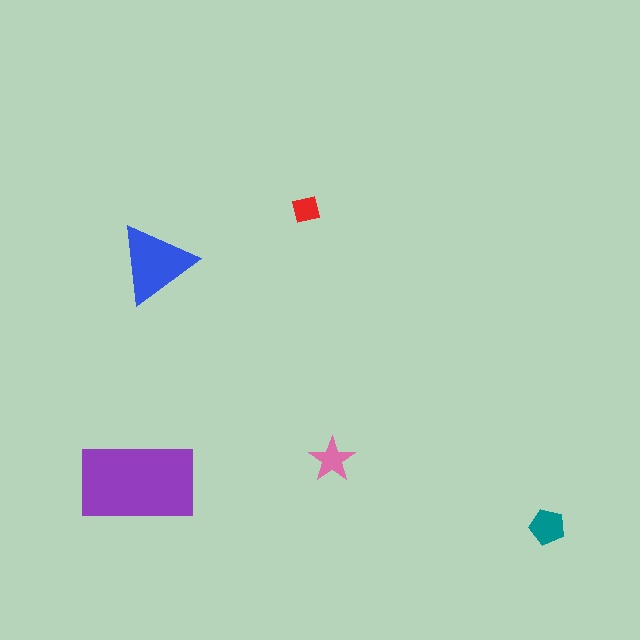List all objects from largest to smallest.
The purple rectangle, the blue triangle, the teal pentagon, the pink star, the red square.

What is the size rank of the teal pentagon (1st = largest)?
3rd.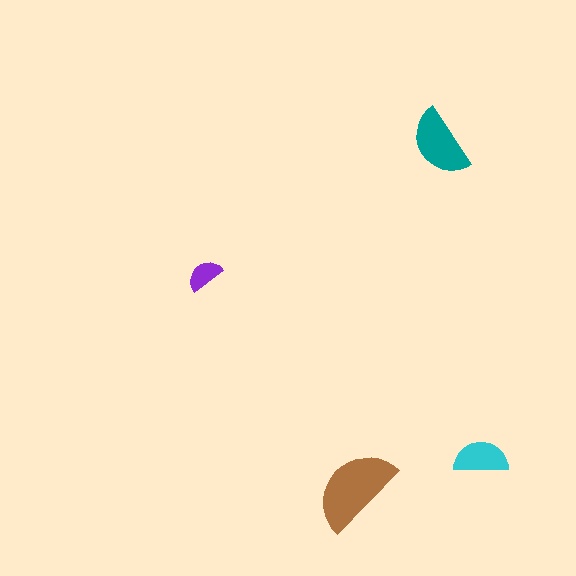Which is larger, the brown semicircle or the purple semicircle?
The brown one.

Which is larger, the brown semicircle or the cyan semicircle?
The brown one.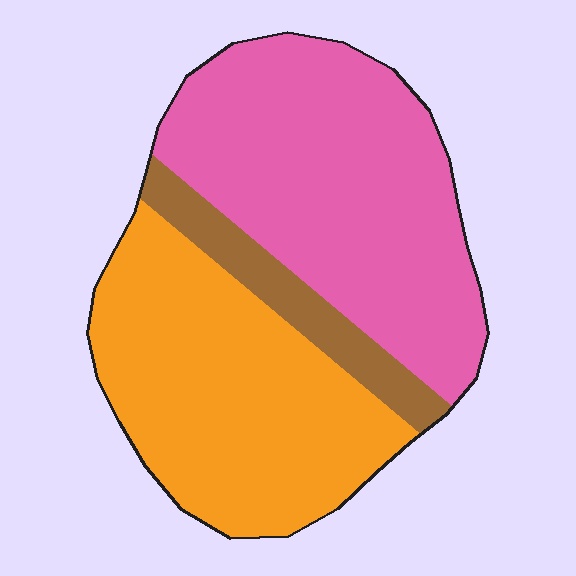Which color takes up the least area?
Brown, at roughly 10%.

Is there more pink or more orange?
Pink.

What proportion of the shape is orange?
Orange covers roughly 40% of the shape.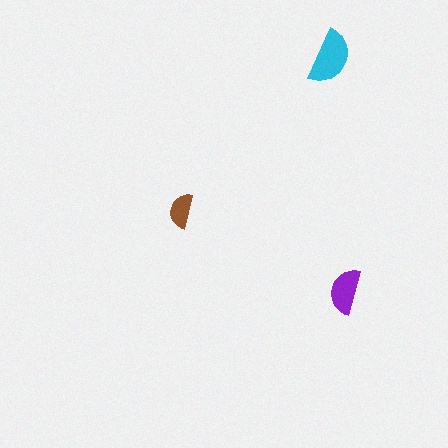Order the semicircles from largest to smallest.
the cyan one, the purple one, the brown one.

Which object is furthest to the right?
The purple semicircle is rightmost.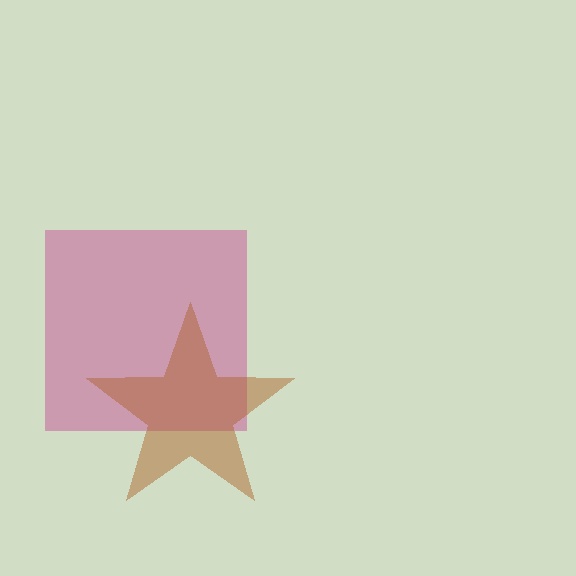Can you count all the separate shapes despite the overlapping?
Yes, there are 2 separate shapes.